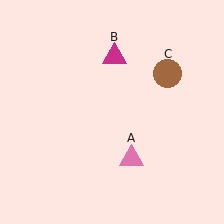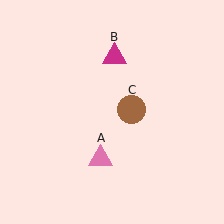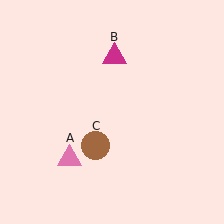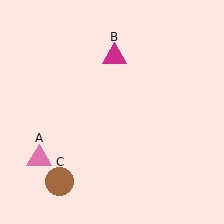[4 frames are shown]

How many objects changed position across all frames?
2 objects changed position: pink triangle (object A), brown circle (object C).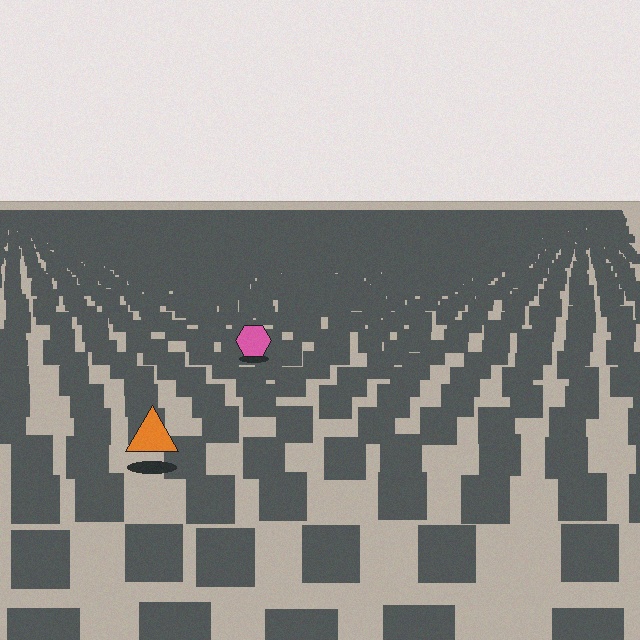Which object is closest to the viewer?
The orange triangle is closest. The texture marks near it are larger and more spread out.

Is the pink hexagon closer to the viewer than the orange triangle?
No. The orange triangle is closer — you can tell from the texture gradient: the ground texture is coarser near it.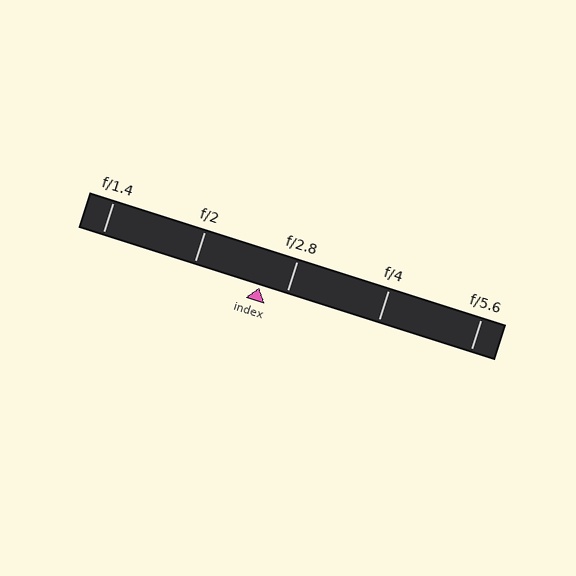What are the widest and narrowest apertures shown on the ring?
The widest aperture shown is f/1.4 and the narrowest is f/5.6.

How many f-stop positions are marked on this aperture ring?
There are 5 f-stop positions marked.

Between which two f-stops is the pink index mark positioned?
The index mark is between f/2 and f/2.8.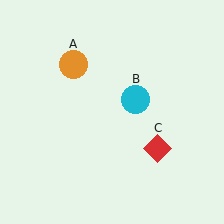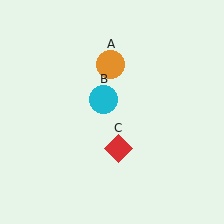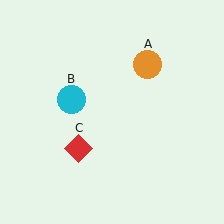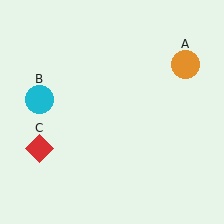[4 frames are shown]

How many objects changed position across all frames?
3 objects changed position: orange circle (object A), cyan circle (object B), red diamond (object C).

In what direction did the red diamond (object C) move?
The red diamond (object C) moved left.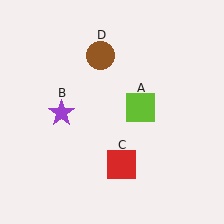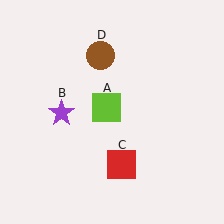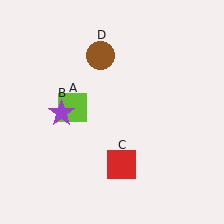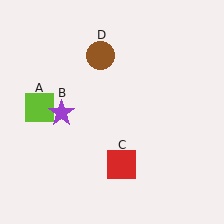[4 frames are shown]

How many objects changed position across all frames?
1 object changed position: lime square (object A).